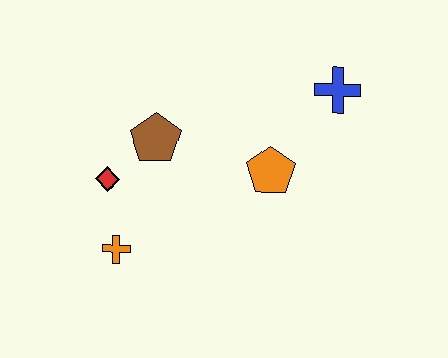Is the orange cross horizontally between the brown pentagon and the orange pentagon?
No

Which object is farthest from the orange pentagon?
The orange cross is farthest from the orange pentagon.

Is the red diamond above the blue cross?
No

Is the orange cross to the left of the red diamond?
No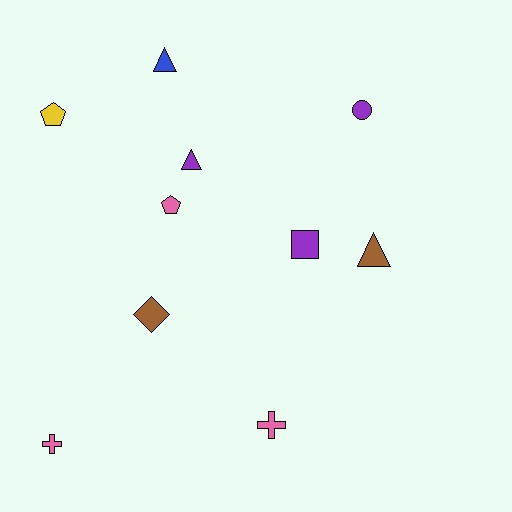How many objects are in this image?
There are 10 objects.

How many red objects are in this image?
There are no red objects.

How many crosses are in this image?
There are 2 crosses.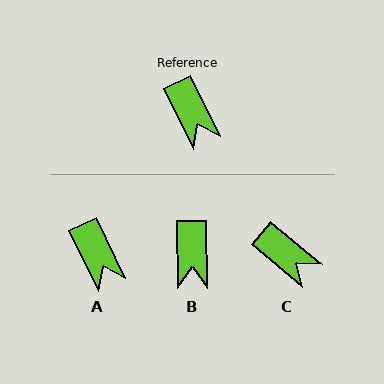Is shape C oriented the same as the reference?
No, it is off by about 24 degrees.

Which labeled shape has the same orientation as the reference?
A.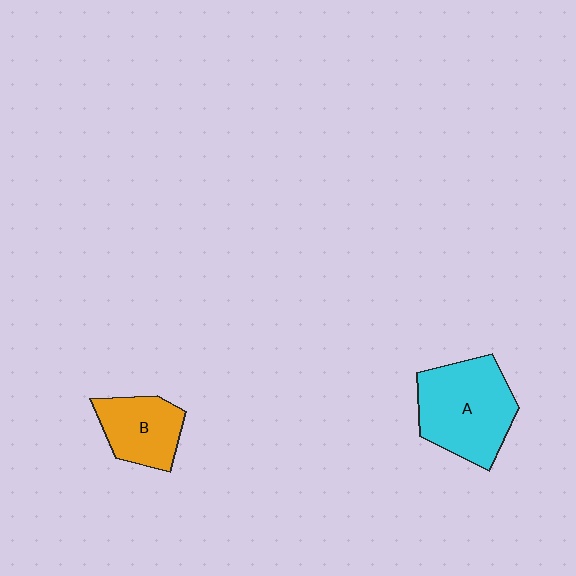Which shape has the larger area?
Shape A (cyan).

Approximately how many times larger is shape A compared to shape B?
Approximately 1.6 times.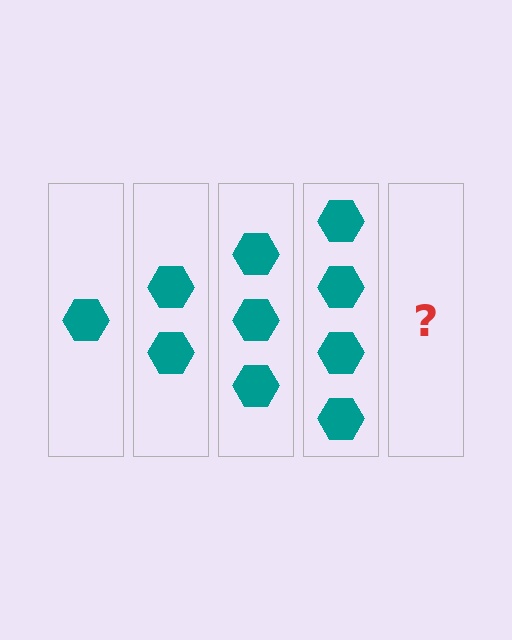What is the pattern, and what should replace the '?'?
The pattern is that each step adds one more hexagon. The '?' should be 5 hexagons.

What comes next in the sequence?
The next element should be 5 hexagons.